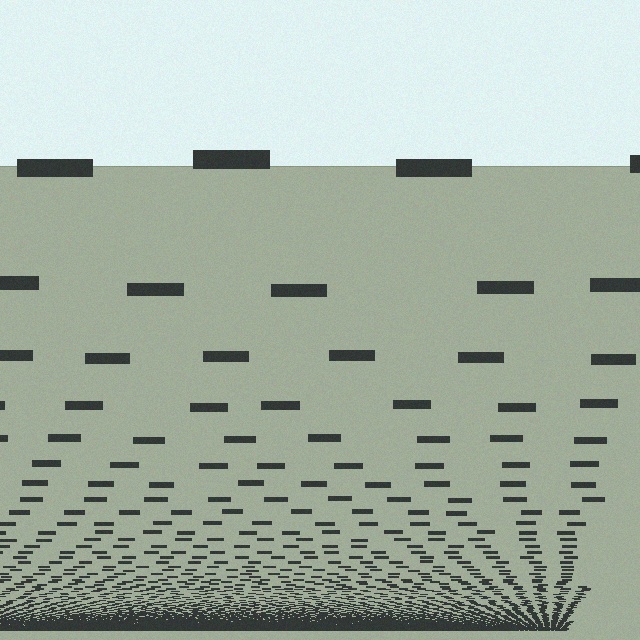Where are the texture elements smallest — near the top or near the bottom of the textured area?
Near the bottom.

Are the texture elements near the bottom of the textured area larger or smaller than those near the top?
Smaller. The gradient is inverted — elements near the bottom are smaller and denser.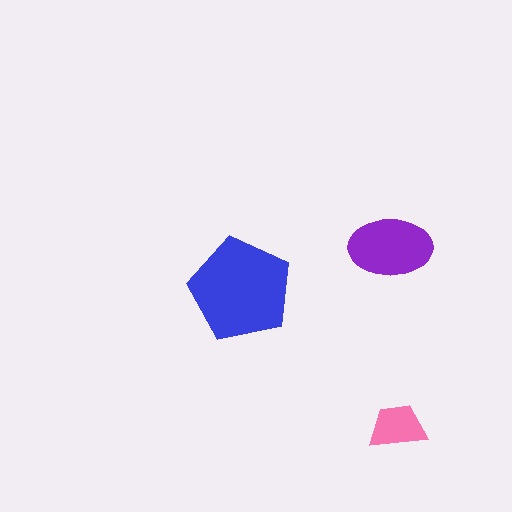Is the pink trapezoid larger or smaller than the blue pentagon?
Smaller.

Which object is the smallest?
The pink trapezoid.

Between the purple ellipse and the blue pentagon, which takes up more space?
The blue pentagon.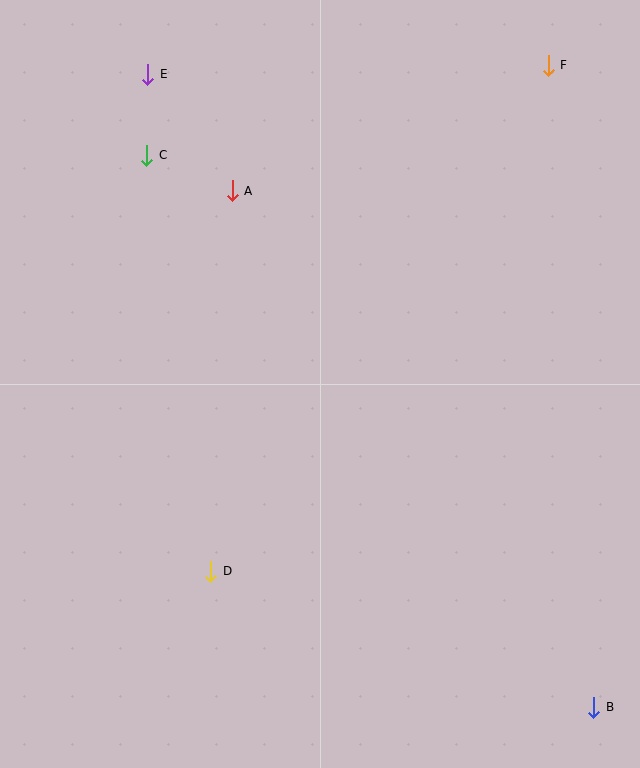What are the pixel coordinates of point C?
Point C is at (147, 155).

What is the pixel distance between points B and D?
The distance between B and D is 406 pixels.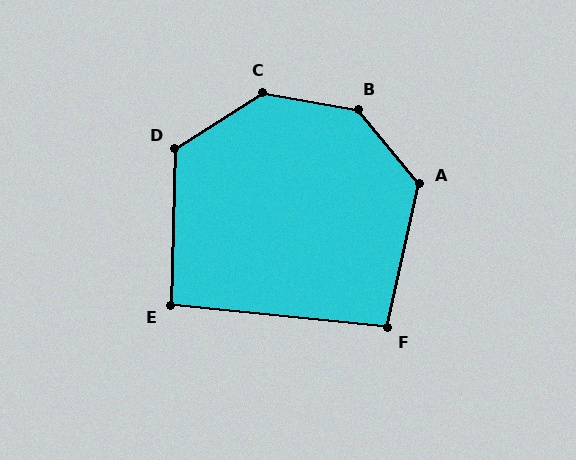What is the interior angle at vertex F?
Approximately 97 degrees (obtuse).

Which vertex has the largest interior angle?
B, at approximately 139 degrees.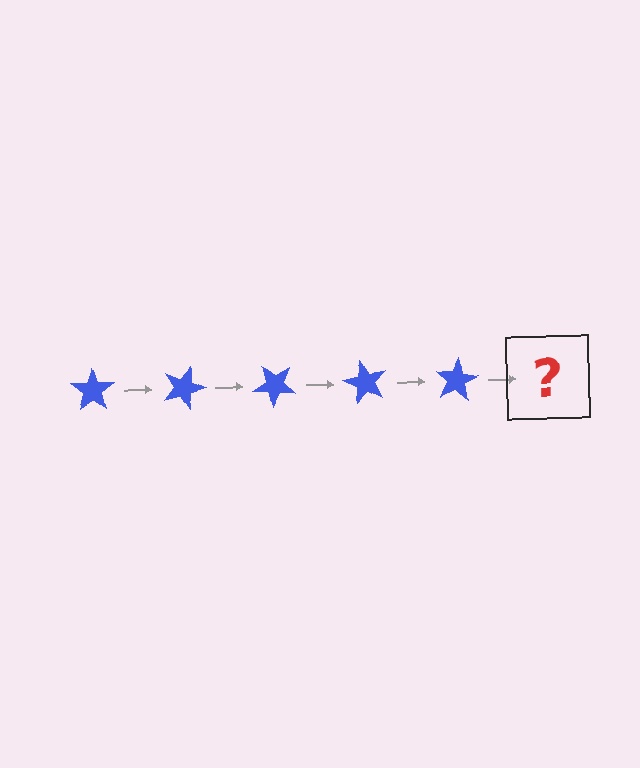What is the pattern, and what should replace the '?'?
The pattern is that the star rotates 20 degrees each step. The '?' should be a blue star rotated 100 degrees.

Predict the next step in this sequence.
The next step is a blue star rotated 100 degrees.